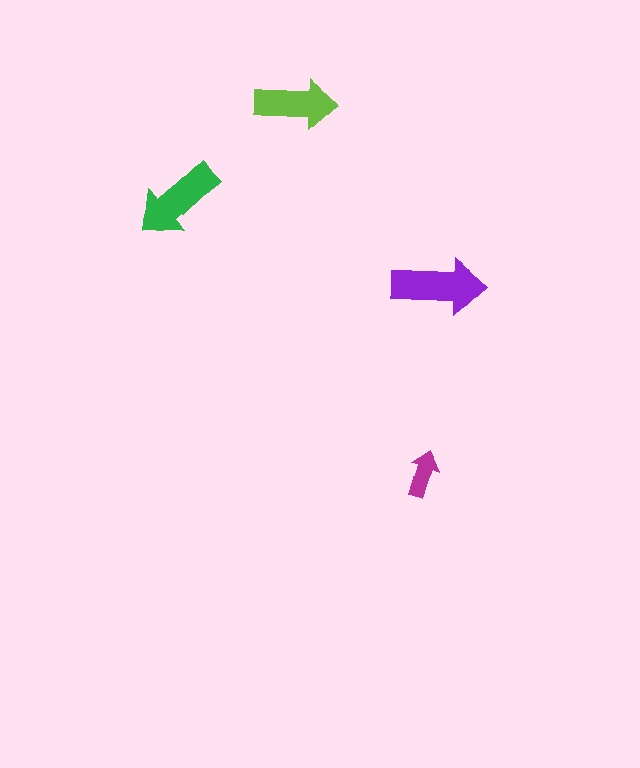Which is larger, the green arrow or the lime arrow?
The green one.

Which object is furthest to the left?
The green arrow is leftmost.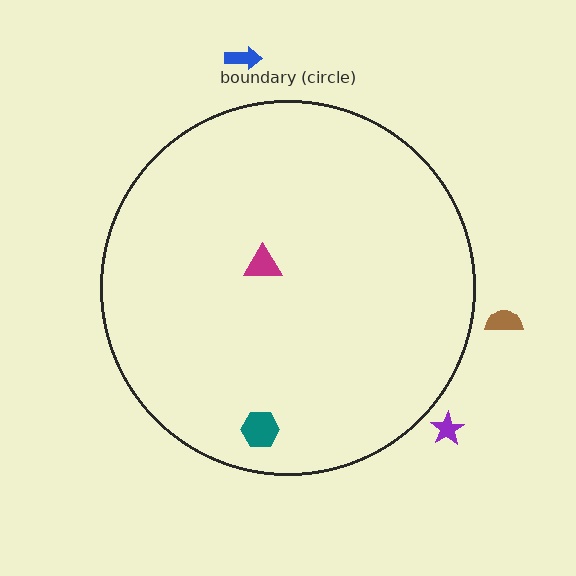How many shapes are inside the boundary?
2 inside, 3 outside.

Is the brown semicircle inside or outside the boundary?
Outside.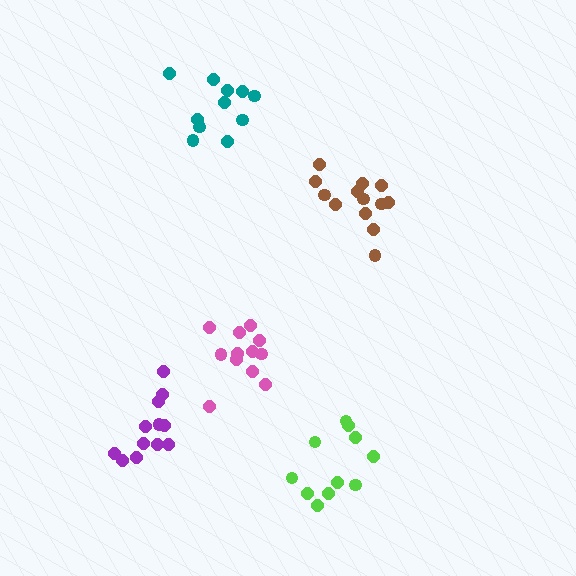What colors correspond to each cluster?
The clusters are colored: teal, brown, pink, lime, purple.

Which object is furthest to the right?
The brown cluster is rightmost.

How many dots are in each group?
Group 1: 11 dots, Group 2: 13 dots, Group 3: 12 dots, Group 4: 11 dots, Group 5: 12 dots (59 total).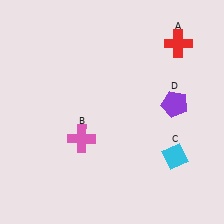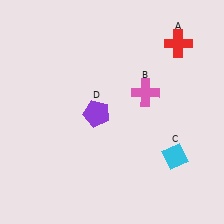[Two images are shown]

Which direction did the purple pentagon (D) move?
The purple pentagon (D) moved left.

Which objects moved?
The objects that moved are: the pink cross (B), the purple pentagon (D).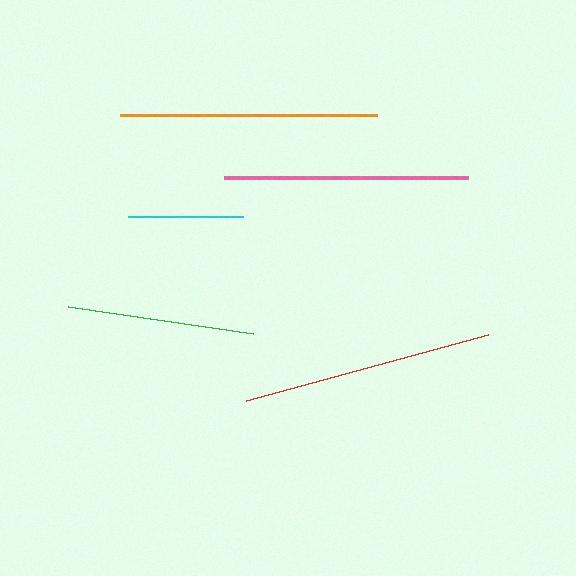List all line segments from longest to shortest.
From longest to shortest: orange, red, pink, green, cyan.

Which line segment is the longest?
The orange line is the longest at approximately 257 pixels.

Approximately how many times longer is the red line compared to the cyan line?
The red line is approximately 2.2 times the length of the cyan line.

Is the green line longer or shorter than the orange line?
The orange line is longer than the green line.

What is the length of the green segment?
The green segment is approximately 187 pixels long.